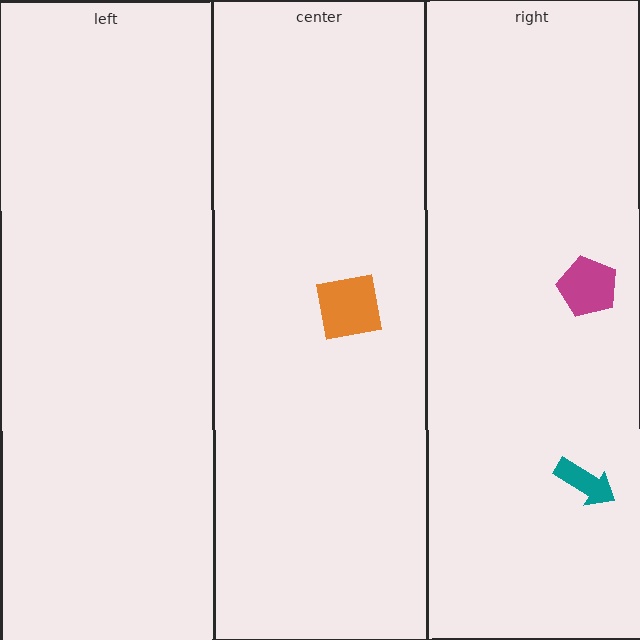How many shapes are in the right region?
2.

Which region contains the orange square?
The center region.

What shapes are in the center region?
The orange square.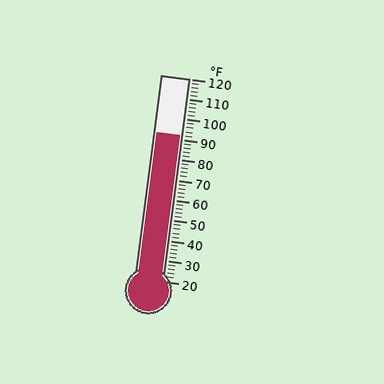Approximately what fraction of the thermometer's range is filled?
The thermometer is filled to approximately 70% of its range.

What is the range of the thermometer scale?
The thermometer scale ranges from 20°F to 120°F.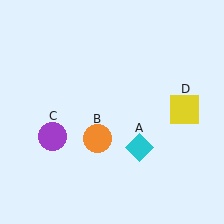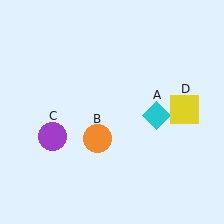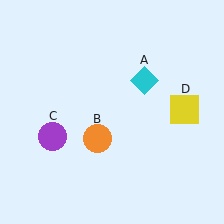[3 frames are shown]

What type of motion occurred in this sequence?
The cyan diamond (object A) rotated counterclockwise around the center of the scene.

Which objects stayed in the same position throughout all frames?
Orange circle (object B) and purple circle (object C) and yellow square (object D) remained stationary.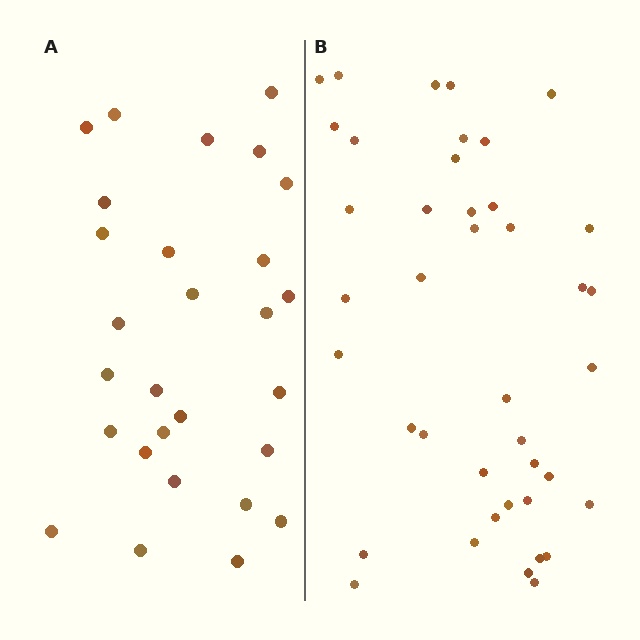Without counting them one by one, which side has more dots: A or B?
Region B (the right region) has more dots.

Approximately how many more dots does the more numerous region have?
Region B has approximately 15 more dots than region A.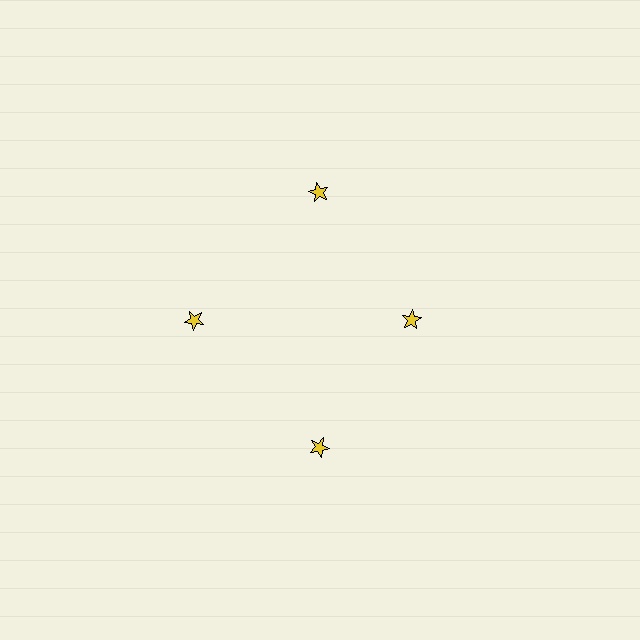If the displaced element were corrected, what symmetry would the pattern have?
It would have 4-fold rotational symmetry — the pattern would map onto itself every 90 degrees.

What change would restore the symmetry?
The symmetry would be restored by moving it outward, back onto the ring so that all 4 stars sit at equal angles and equal distance from the center.